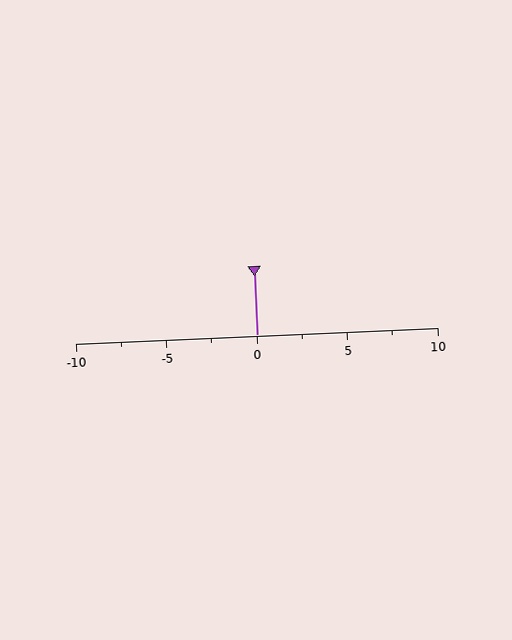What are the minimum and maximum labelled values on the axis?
The axis runs from -10 to 10.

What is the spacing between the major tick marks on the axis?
The major ticks are spaced 5 apart.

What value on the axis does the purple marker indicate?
The marker indicates approximately 0.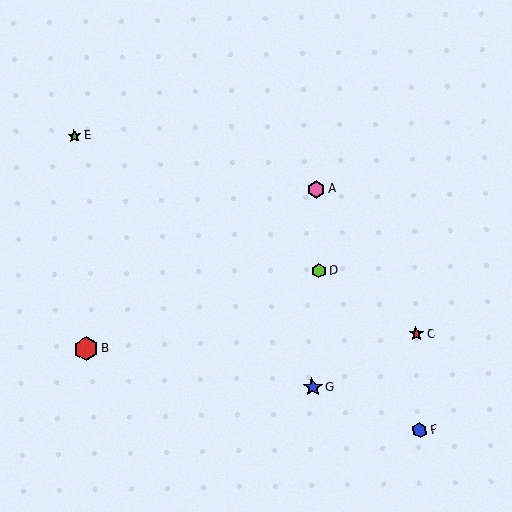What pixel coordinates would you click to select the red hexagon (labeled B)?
Click at (86, 349) to select the red hexagon B.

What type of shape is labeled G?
Shape G is a blue star.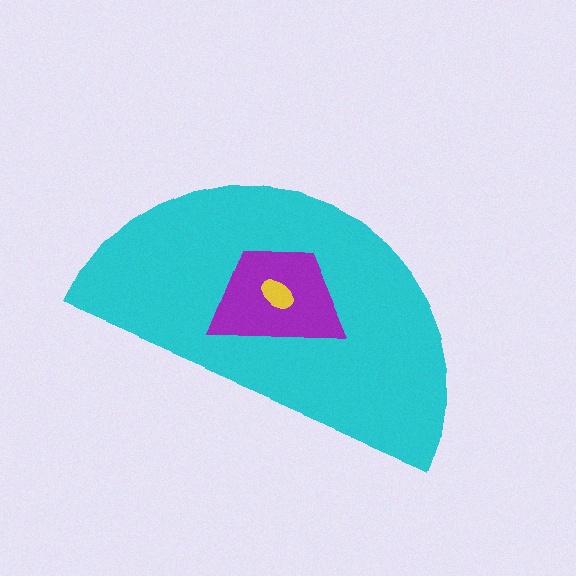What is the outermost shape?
The cyan semicircle.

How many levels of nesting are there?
3.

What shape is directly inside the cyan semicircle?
The purple trapezoid.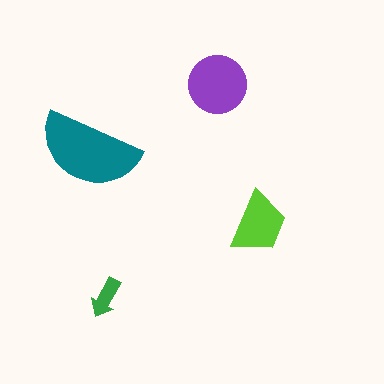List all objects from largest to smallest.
The teal semicircle, the purple circle, the lime trapezoid, the green arrow.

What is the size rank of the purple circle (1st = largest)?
2nd.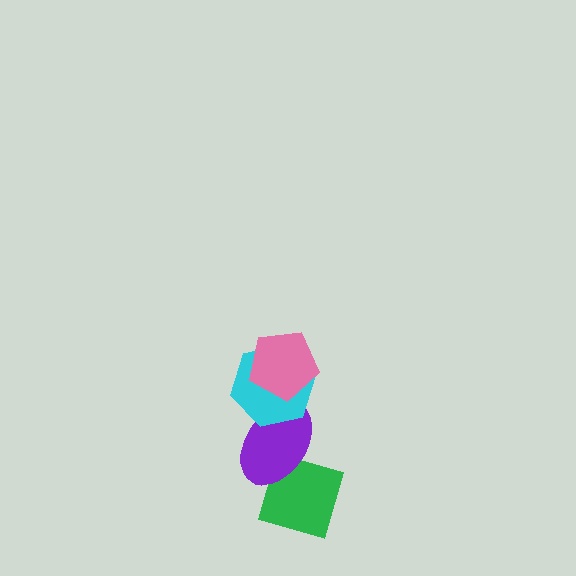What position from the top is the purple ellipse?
The purple ellipse is 3rd from the top.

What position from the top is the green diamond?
The green diamond is 4th from the top.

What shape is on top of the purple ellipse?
The cyan hexagon is on top of the purple ellipse.